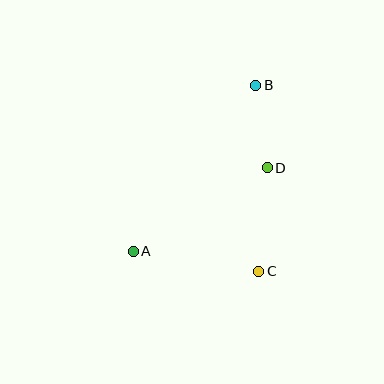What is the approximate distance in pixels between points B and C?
The distance between B and C is approximately 186 pixels.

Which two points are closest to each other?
Points B and D are closest to each other.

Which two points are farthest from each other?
Points A and B are farthest from each other.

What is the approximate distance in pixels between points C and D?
The distance between C and D is approximately 104 pixels.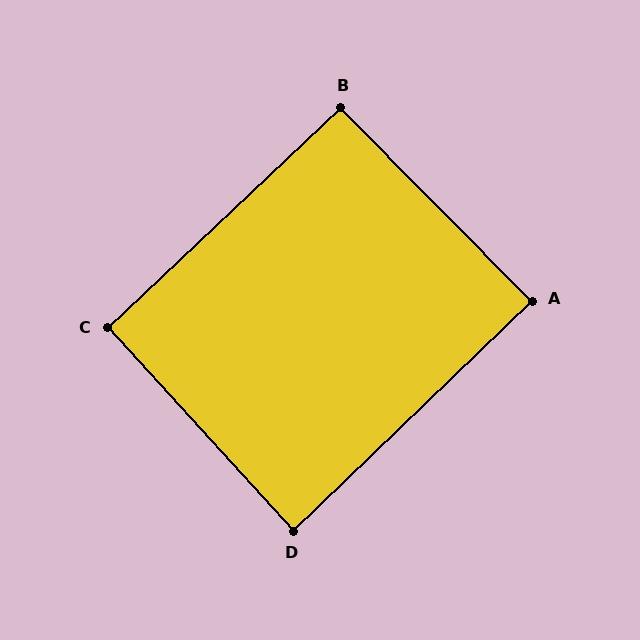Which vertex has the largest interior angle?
B, at approximately 92 degrees.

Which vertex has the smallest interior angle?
D, at approximately 88 degrees.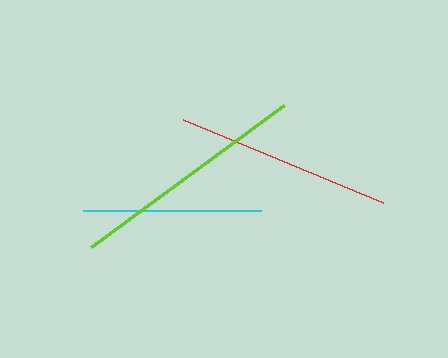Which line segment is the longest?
The lime line is the longest at approximately 239 pixels.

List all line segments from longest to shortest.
From longest to shortest: lime, red, cyan.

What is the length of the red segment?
The red segment is approximately 217 pixels long.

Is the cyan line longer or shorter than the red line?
The red line is longer than the cyan line.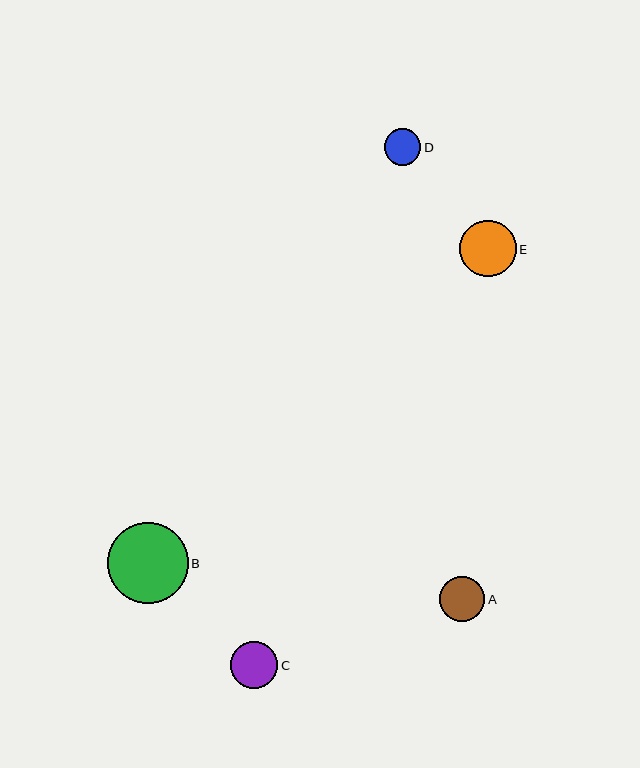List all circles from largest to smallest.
From largest to smallest: B, E, C, A, D.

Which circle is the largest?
Circle B is the largest with a size of approximately 81 pixels.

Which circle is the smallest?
Circle D is the smallest with a size of approximately 37 pixels.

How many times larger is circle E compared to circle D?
Circle E is approximately 1.5 times the size of circle D.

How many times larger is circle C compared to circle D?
Circle C is approximately 1.3 times the size of circle D.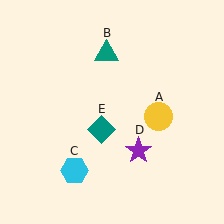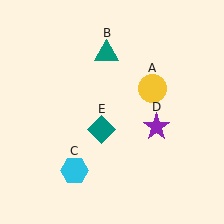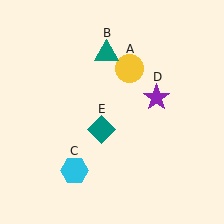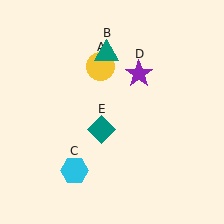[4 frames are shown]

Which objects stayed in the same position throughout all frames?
Teal triangle (object B) and cyan hexagon (object C) and teal diamond (object E) remained stationary.